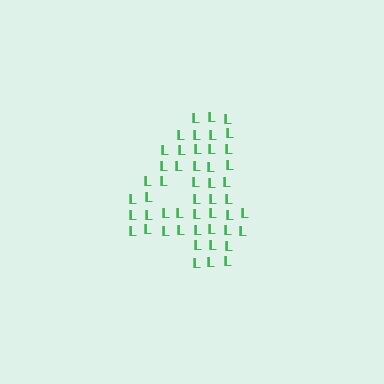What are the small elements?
The small elements are letter L's.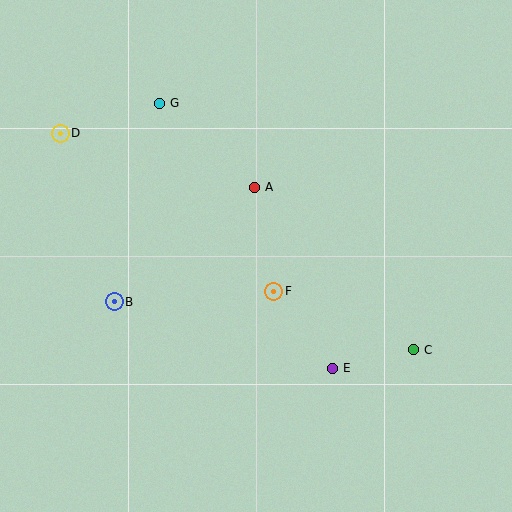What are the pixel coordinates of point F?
Point F is at (274, 291).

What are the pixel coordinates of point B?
Point B is at (114, 302).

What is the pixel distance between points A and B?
The distance between A and B is 181 pixels.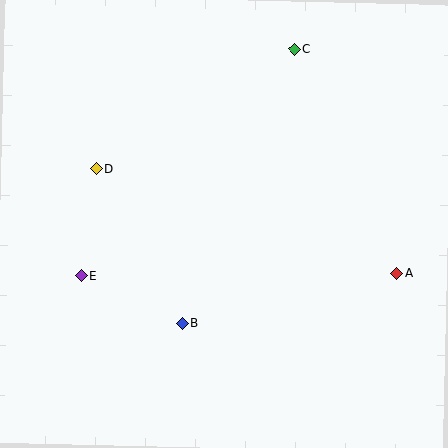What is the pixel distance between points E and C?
The distance between E and C is 311 pixels.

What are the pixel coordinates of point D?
Point D is at (96, 169).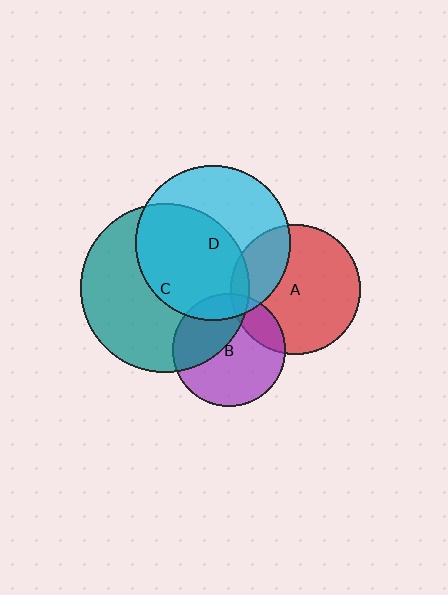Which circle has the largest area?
Circle C (teal).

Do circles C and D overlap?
Yes.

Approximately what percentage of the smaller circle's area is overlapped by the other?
Approximately 55%.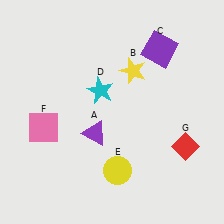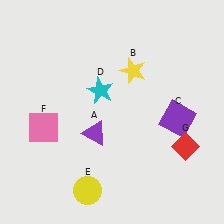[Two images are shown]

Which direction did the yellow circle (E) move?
The yellow circle (E) moved left.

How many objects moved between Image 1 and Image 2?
2 objects moved between the two images.